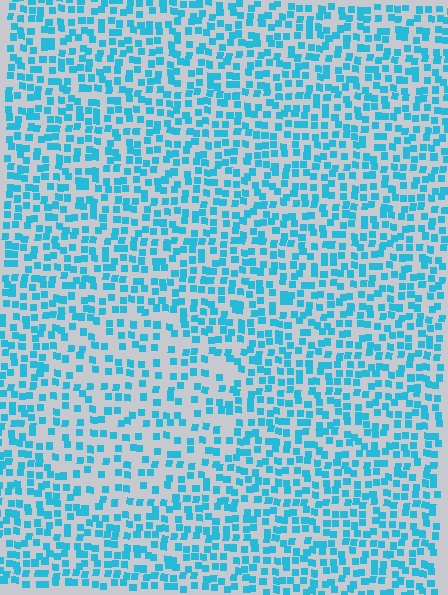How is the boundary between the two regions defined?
The boundary is defined by a change in element density (approximately 1.7x ratio). All elements are the same color, size, and shape.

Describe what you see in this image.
The image contains small cyan elements arranged at two different densities. A circle-shaped region is visible where the elements are less densely packed than the surrounding area.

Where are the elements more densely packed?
The elements are more densely packed outside the circle boundary.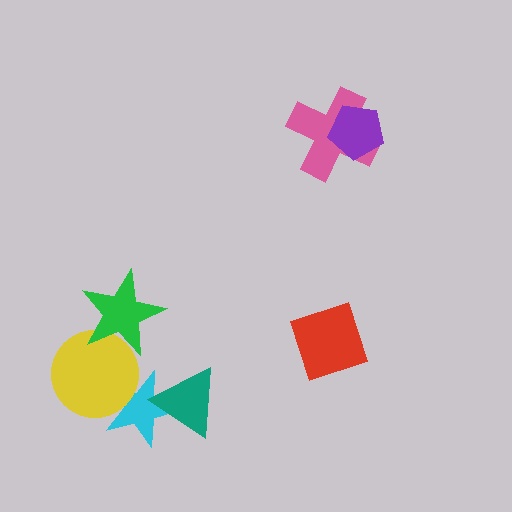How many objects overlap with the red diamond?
0 objects overlap with the red diamond.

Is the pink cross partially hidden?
Yes, it is partially covered by another shape.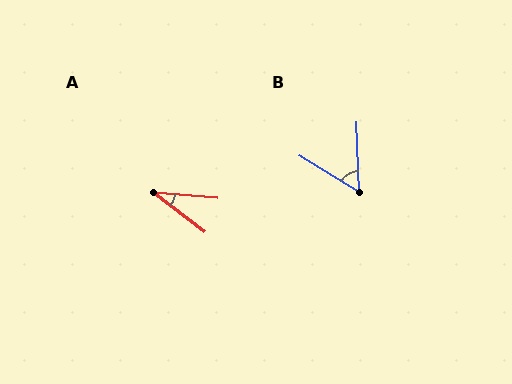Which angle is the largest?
B, at approximately 56 degrees.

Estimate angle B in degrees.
Approximately 56 degrees.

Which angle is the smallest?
A, at approximately 33 degrees.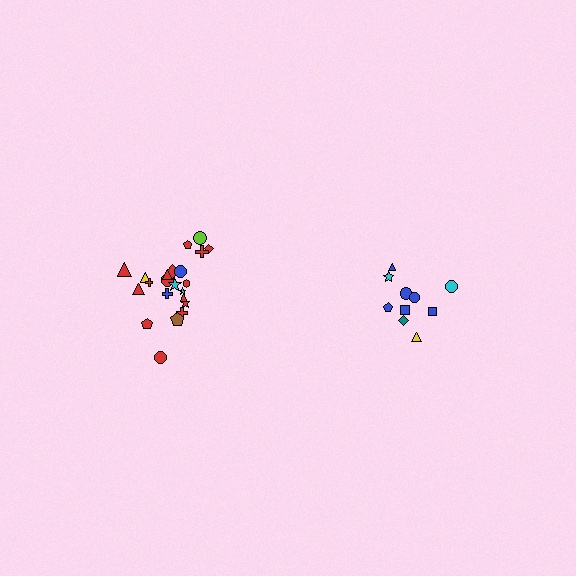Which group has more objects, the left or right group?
The left group.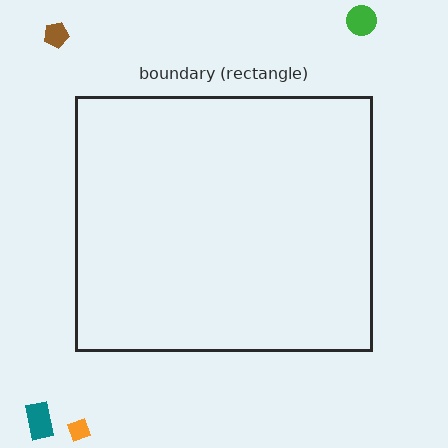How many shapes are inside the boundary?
0 inside, 4 outside.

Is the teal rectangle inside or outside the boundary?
Outside.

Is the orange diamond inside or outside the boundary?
Outside.